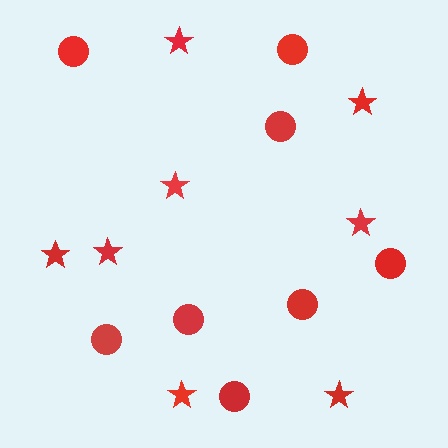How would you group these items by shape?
There are 2 groups: one group of circles (8) and one group of stars (8).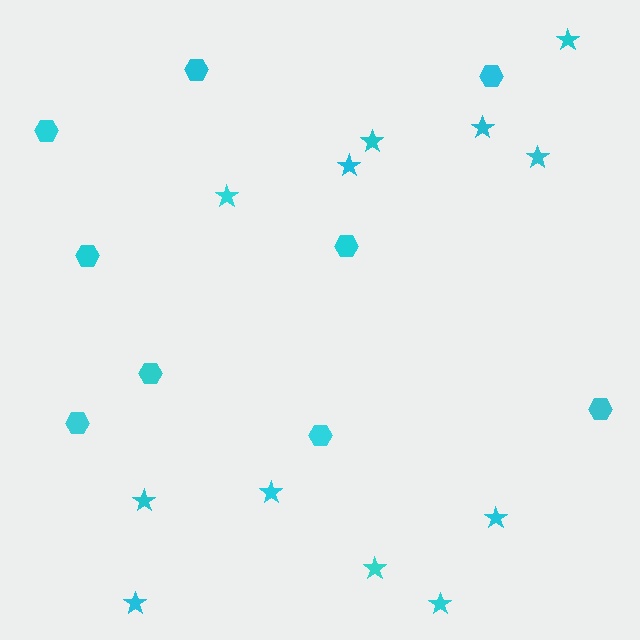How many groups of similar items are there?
There are 2 groups: one group of hexagons (9) and one group of stars (12).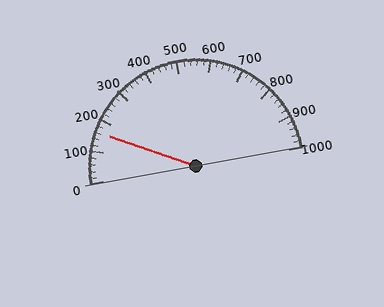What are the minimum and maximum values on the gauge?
The gauge ranges from 0 to 1000.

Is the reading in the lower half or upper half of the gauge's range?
The reading is in the lower half of the range (0 to 1000).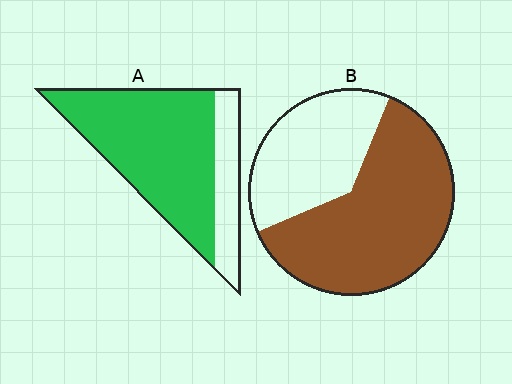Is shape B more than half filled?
Yes.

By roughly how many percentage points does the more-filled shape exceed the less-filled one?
By roughly 15 percentage points (A over B).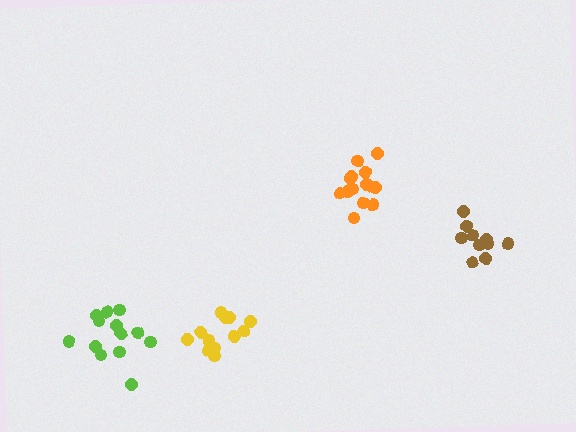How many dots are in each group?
Group 1: 12 dots, Group 2: 13 dots, Group 3: 15 dots, Group 4: 10 dots (50 total).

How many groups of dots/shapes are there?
There are 4 groups.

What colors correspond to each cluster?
The clusters are colored: yellow, lime, orange, brown.